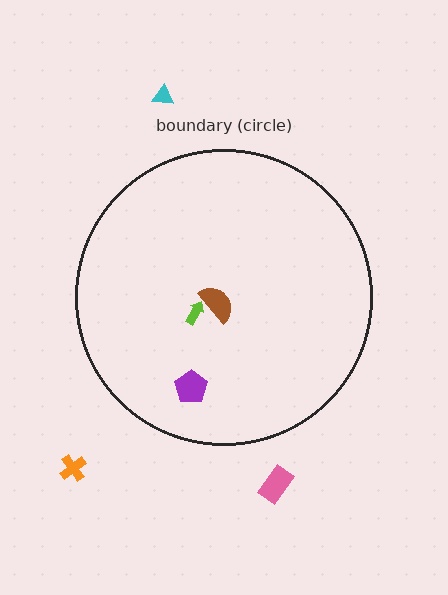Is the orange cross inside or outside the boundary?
Outside.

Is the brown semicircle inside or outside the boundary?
Inside.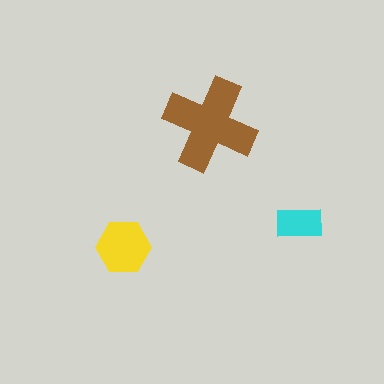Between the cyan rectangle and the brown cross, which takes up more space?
The brown cross.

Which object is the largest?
The brown cross.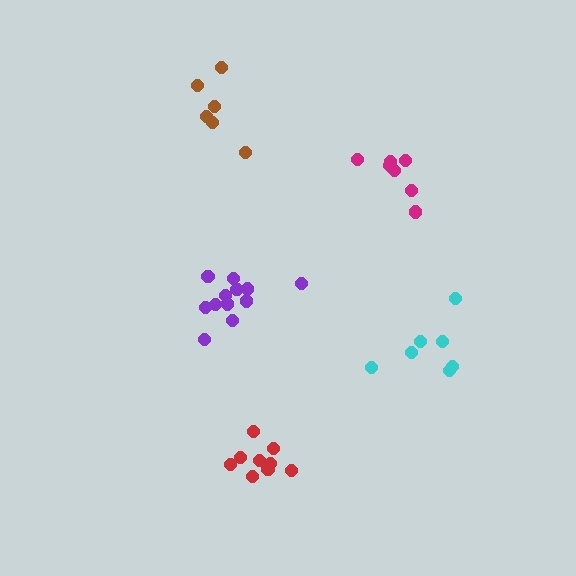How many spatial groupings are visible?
There are 5 spatial groupings.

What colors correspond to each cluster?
The clusters are colored: purple, red, magenta, cyan, brown.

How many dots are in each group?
Group 1: 12 dots, Group 2: 9 dots, Group 3: 7 dots, Group 4: 7 dots, Group 5: 6 dots (41 total).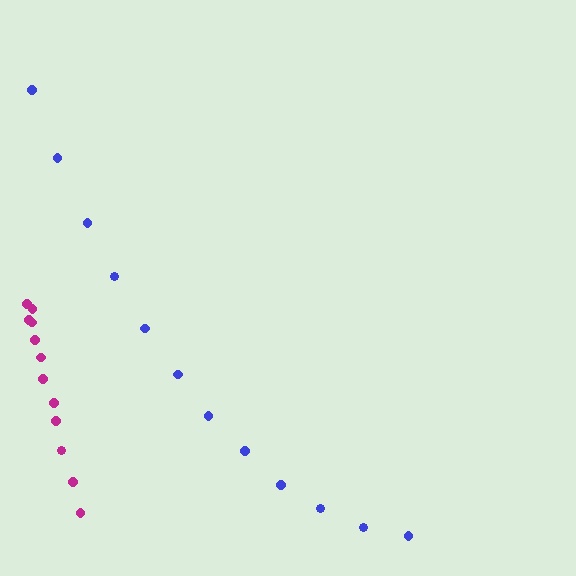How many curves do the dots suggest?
There are 2 distinct paths.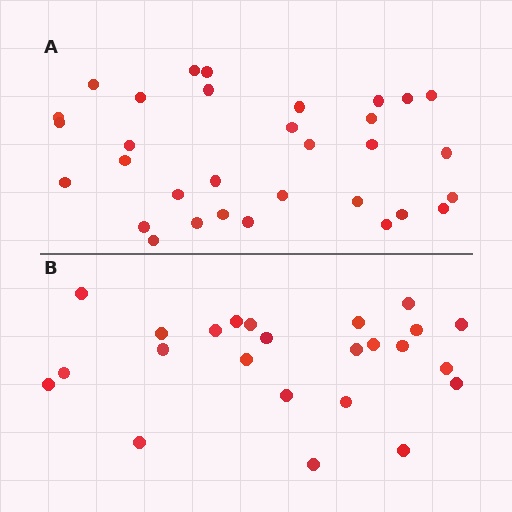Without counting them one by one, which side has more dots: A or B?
Region A (the top region) has more dots.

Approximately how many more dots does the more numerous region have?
Region A has roughly 8 or so more dots than region B.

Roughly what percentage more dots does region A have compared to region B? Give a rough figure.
About 35% more.